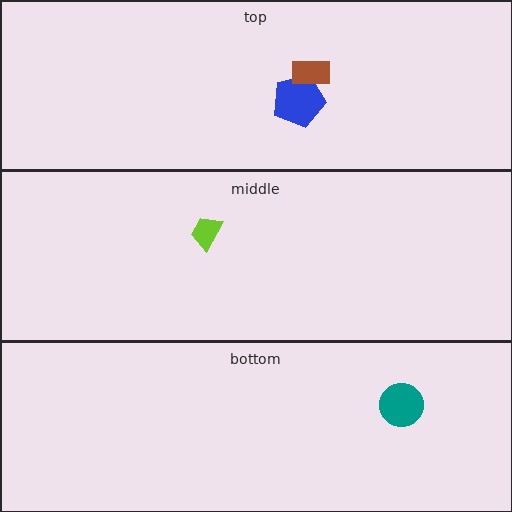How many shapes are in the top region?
2.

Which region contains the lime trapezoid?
The middle region.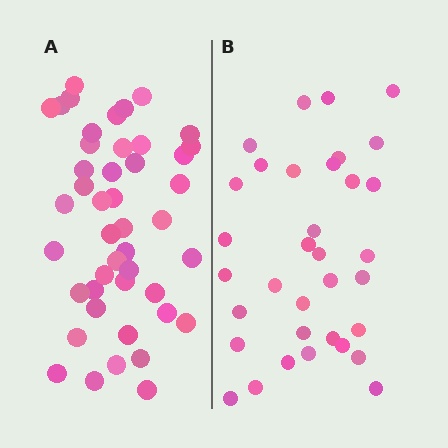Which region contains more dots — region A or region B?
Region A (the left region) has more dots.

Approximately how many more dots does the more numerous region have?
Region A has roughly 12 or so more dots than region B.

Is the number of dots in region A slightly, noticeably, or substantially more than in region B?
Region A has noticeably more, but not dramatically so. The ratio is roughly 1.3 to 1.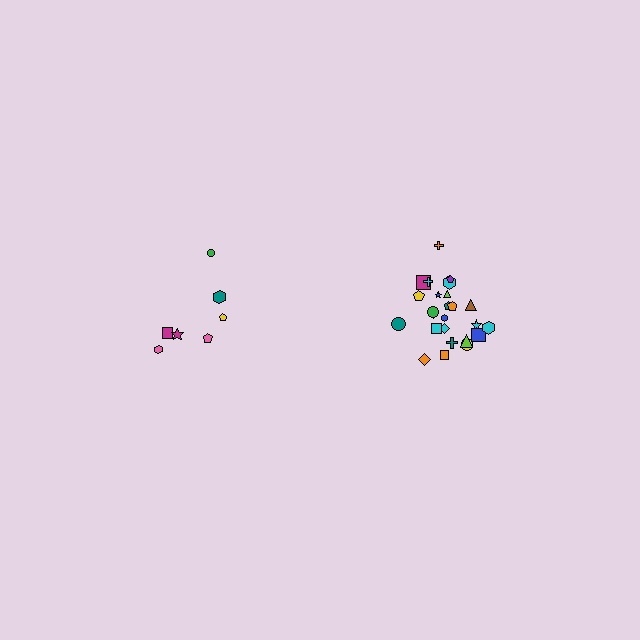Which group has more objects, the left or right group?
The right group.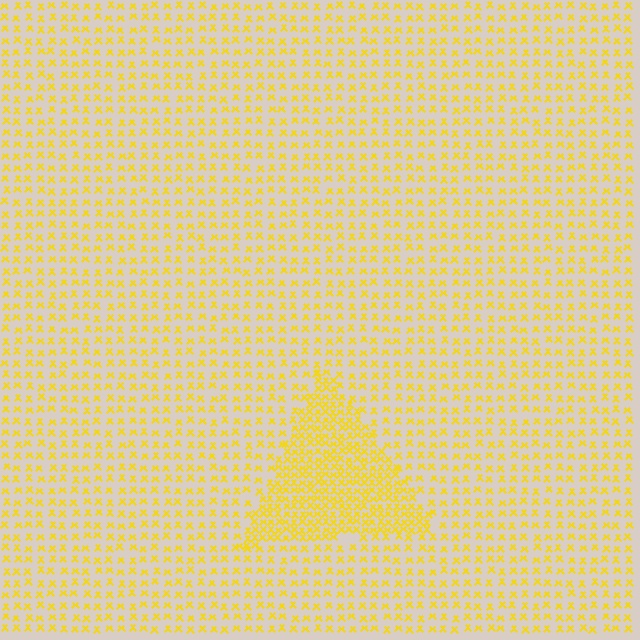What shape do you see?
I see a triangle.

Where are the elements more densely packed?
The elements are more densely packed inside the triangle boundary.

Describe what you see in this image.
The image contains small yellow elements arranged at two different densities. A triangle-shaped region is visible where the elements are more densely packed than the surrounding area.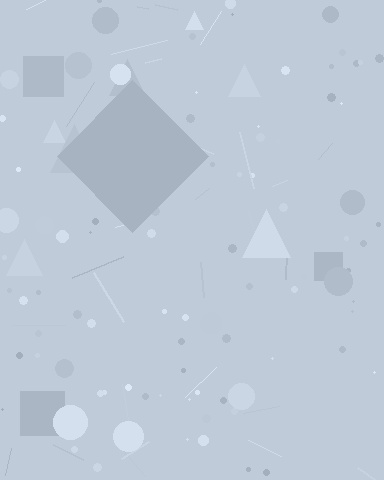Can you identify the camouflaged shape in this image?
The camouflaged shape is a diamond.